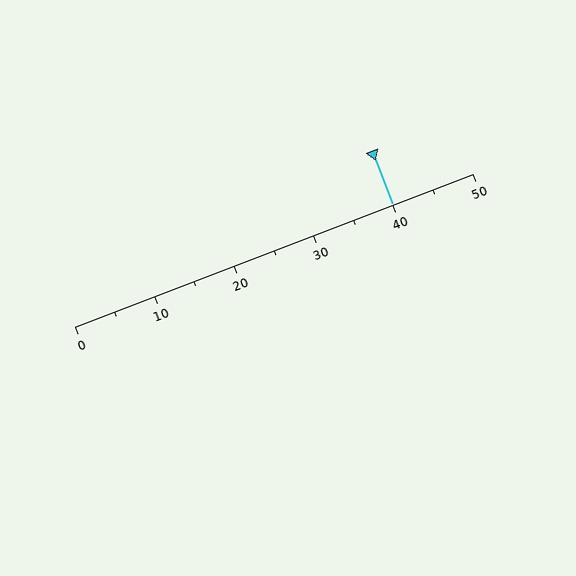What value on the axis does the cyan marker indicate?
The marker indicates approximately 40.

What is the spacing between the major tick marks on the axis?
The major ticks are spaced 10 apart.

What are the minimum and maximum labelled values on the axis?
The axis runs from 0 to 50.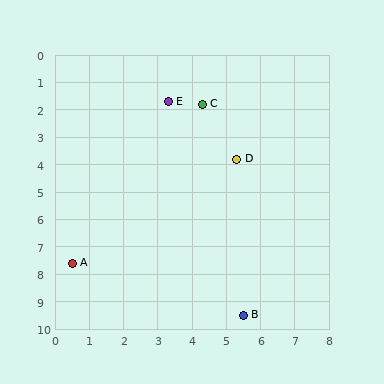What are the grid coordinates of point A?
Point A is at approximately (0.5, 7.6).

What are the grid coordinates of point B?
Point B is at approximately (5.5, 9.5).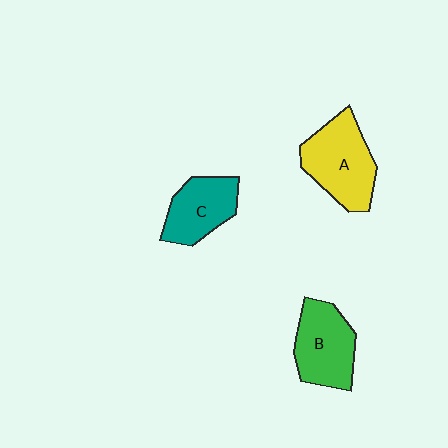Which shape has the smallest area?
Shape C (teal).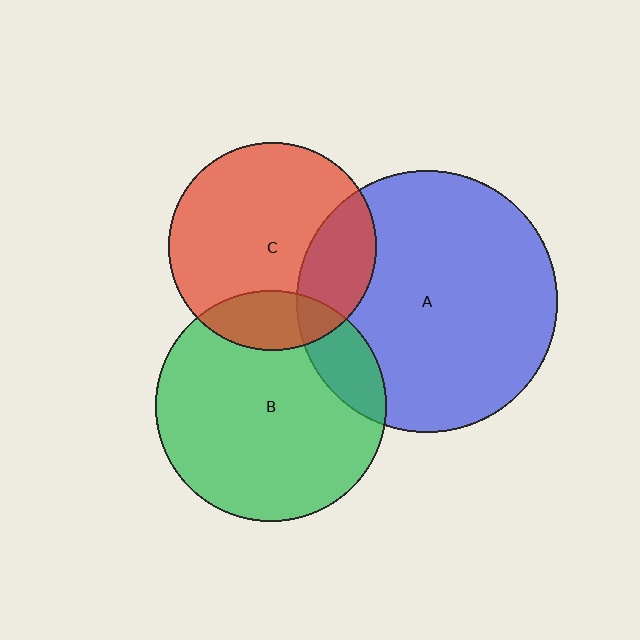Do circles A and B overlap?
Yes.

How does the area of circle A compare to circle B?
Approximately 1.3 times.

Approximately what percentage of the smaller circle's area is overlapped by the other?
Approximately 15%.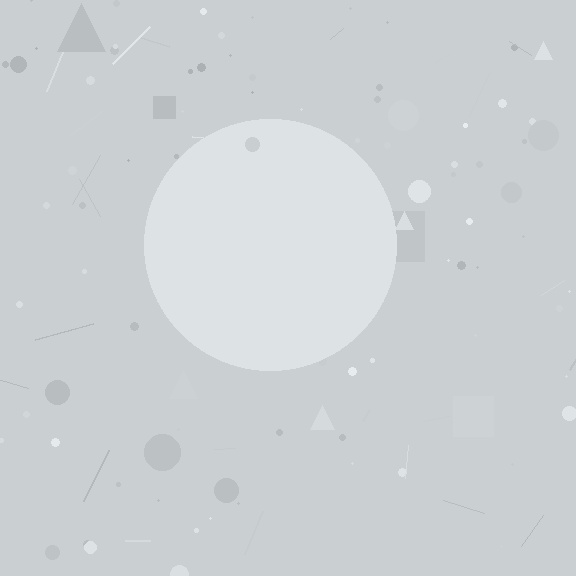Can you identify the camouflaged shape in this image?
The camouflaged shape is a circle.